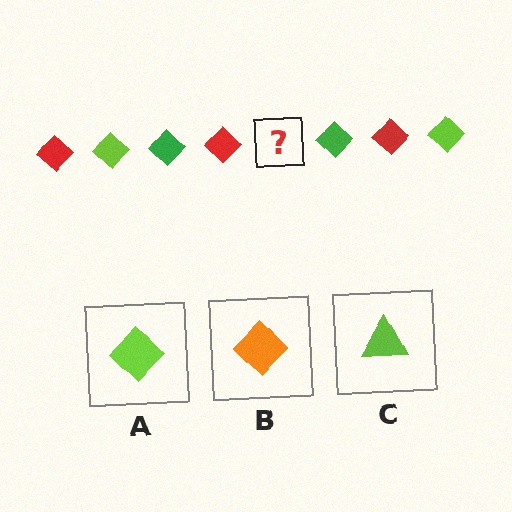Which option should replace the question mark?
Option A.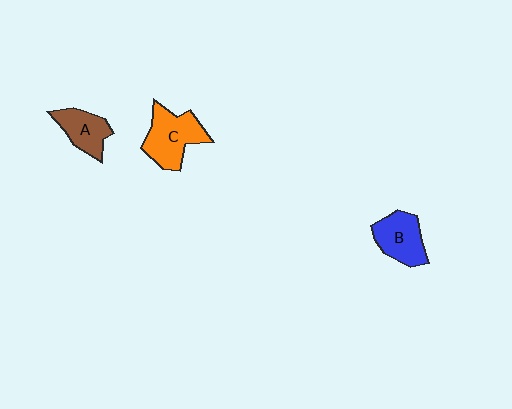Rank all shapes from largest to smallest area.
From largest to smallest: C (orange), B (blue), A (brown).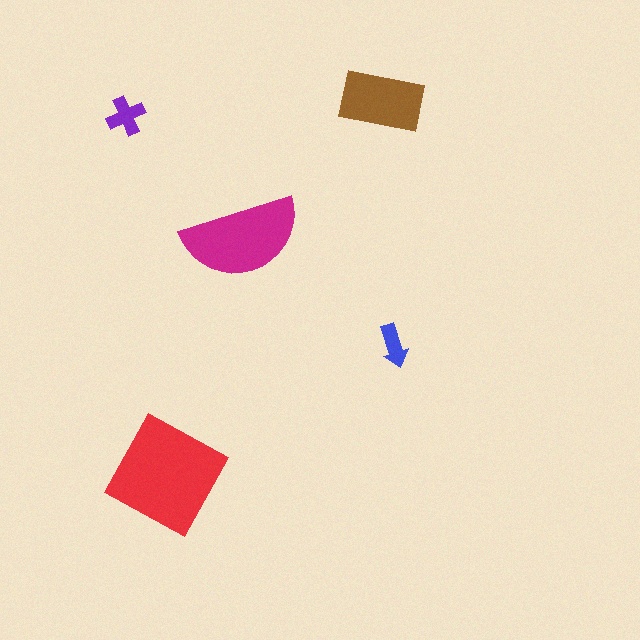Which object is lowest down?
The red square is bottommost.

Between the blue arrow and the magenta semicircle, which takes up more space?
The magenta semicircle.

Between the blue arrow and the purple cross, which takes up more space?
The purple cross.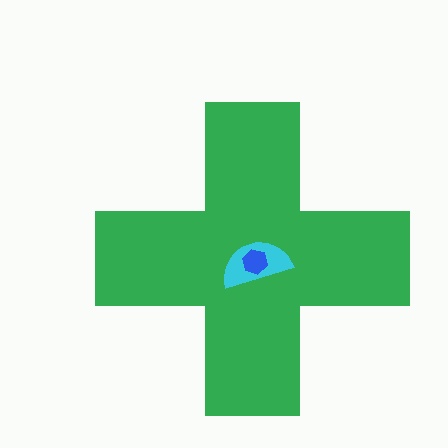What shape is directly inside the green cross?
The cyan semicircle.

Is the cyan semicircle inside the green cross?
Yes.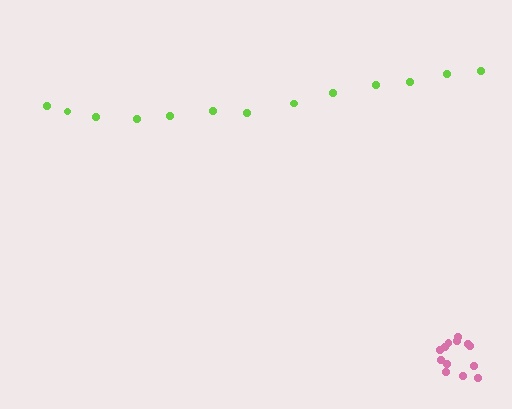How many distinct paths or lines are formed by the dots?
There are 2 distinct paths.